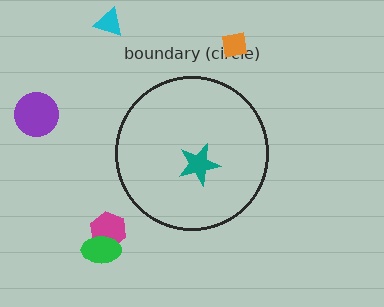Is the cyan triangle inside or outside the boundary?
Outside.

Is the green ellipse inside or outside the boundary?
Outside.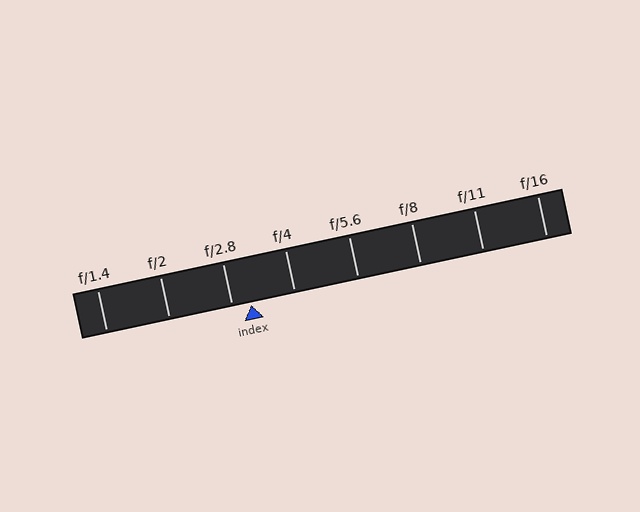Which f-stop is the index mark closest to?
The index mark is closest to f/2.8.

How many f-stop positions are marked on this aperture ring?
There are 8 f-stop positions marked.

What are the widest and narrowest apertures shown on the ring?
The widest aperture shown is f/1.4 and the narrowest is f/16.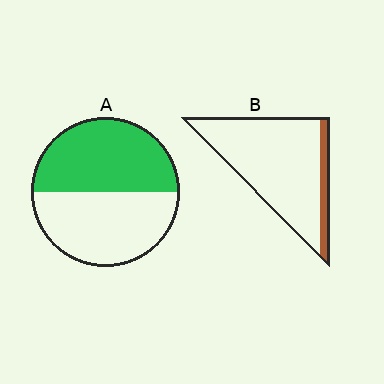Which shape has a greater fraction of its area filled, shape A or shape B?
Shape A.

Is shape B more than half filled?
No.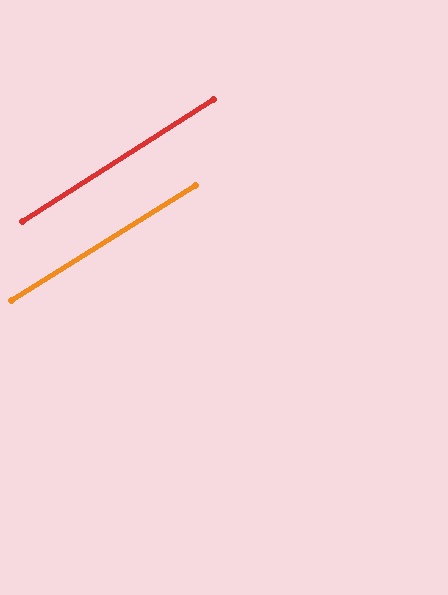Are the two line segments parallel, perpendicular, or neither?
Parallel — their directions differ by only 0.4°.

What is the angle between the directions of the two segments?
Approximately 0 degrees.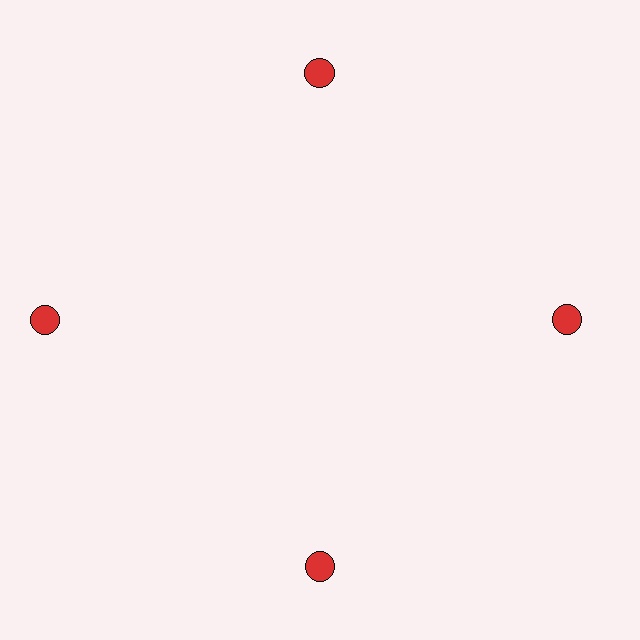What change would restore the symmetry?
The symmetry would be restored by moving it inward, back onto the ring so that all 4 circles sit at equal angles and equal distance from the center.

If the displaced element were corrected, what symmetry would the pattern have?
It would have 4-fold rotational symmetry — the pattern would map onto itself every 90 degrees.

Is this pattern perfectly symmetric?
No. The 4 red circles are arranged in a ring, but one element near the 9 o'clock position is pushed outward from the center, breaking the 4-fold rotational symmetry.